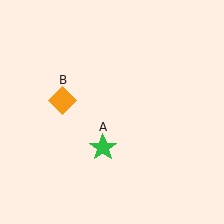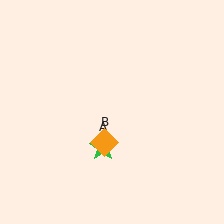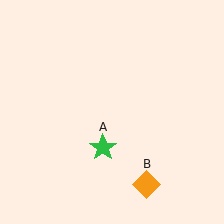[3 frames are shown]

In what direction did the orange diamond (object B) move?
The orange diamond (object B) moved down and to the right.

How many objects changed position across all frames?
1 object changed position: orange diamond (object B).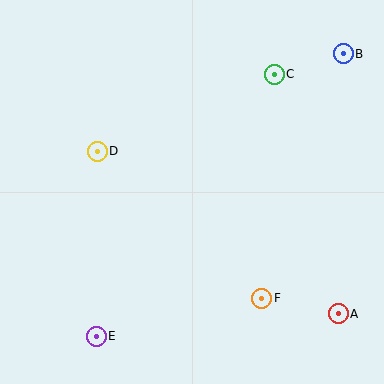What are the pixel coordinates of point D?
Point D is at (97, 151).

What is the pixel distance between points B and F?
The distance between B and F is 258 pixels.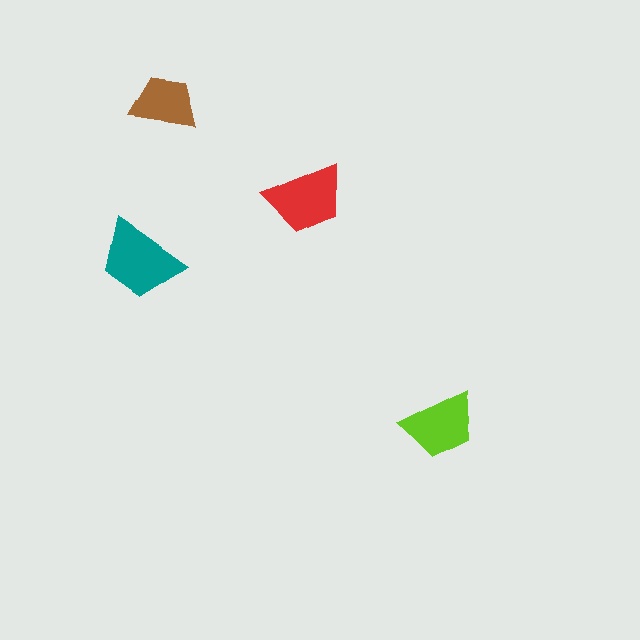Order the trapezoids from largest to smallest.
the teal one, the red one, the lime one, the brown one.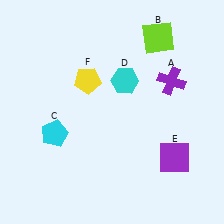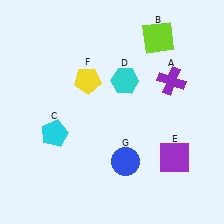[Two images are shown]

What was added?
A blue circle (G) was added in Image 2.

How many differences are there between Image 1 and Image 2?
There is 1 difference between the two images.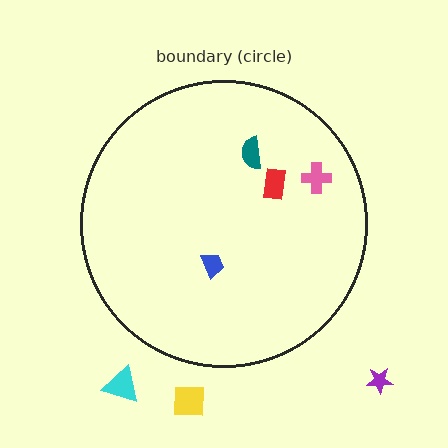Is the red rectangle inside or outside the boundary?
Inside.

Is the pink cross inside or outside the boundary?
Inside.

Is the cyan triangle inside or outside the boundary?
Outside.